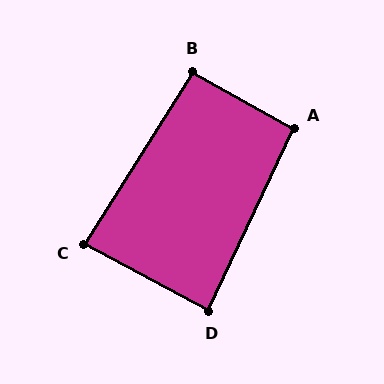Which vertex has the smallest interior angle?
C, at approximately 86 degrees.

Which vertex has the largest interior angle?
A, at approximately 94 degrees.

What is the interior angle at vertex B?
Approximately 93 degrees (approximately right).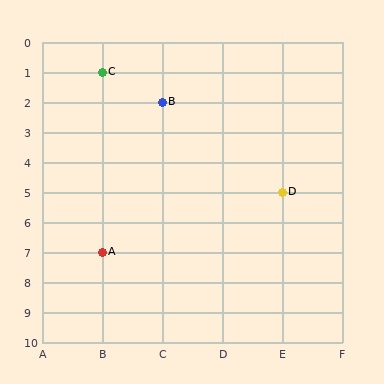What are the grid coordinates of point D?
Point D is at grid coordinates (E, 5).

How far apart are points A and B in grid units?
Points A and B are 1 column and 5 rows apart (about 5.1 grid units diagonally).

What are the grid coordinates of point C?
Point C is at grid coordinates (B, 1).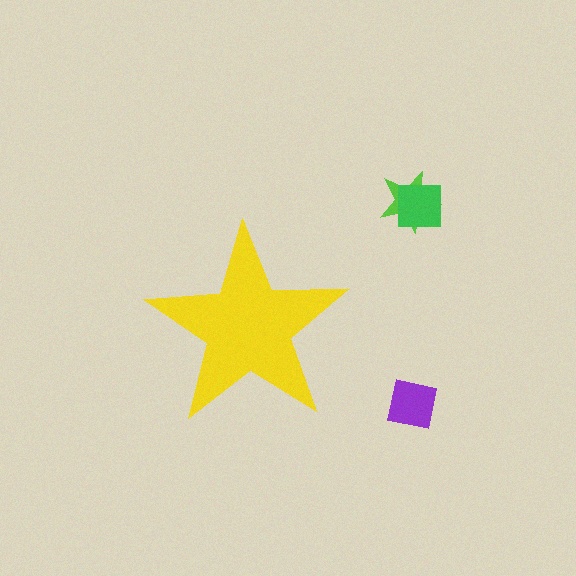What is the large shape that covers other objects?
A yellow star.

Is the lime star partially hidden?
No, the lime star is fully visible.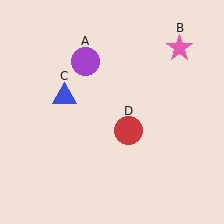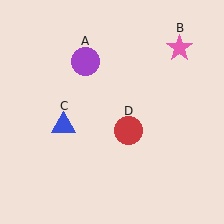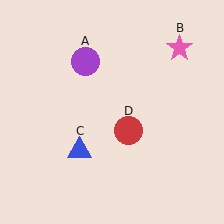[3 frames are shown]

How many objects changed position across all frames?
1 object changed position: blue triangle (object C).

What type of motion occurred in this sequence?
The blue triangle (object C) rotated counterclockwise around the center of the scene.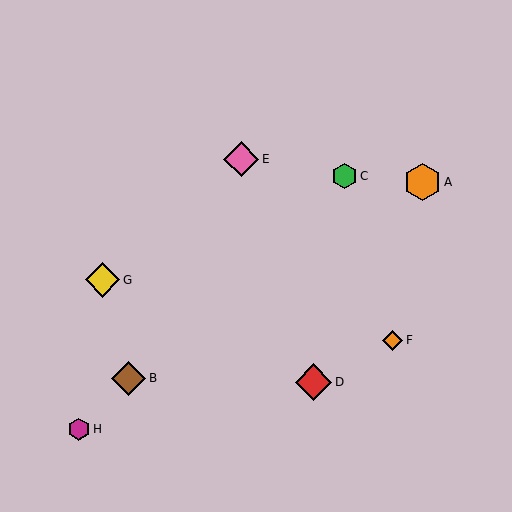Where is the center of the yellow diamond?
The center of the yellow diamond is at (103, 280).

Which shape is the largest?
The orange hexagon (labeled A) is the largest.